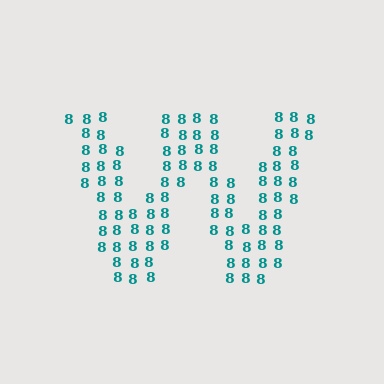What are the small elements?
The small elements are digit 8's.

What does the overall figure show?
The overall figure shows the letter W.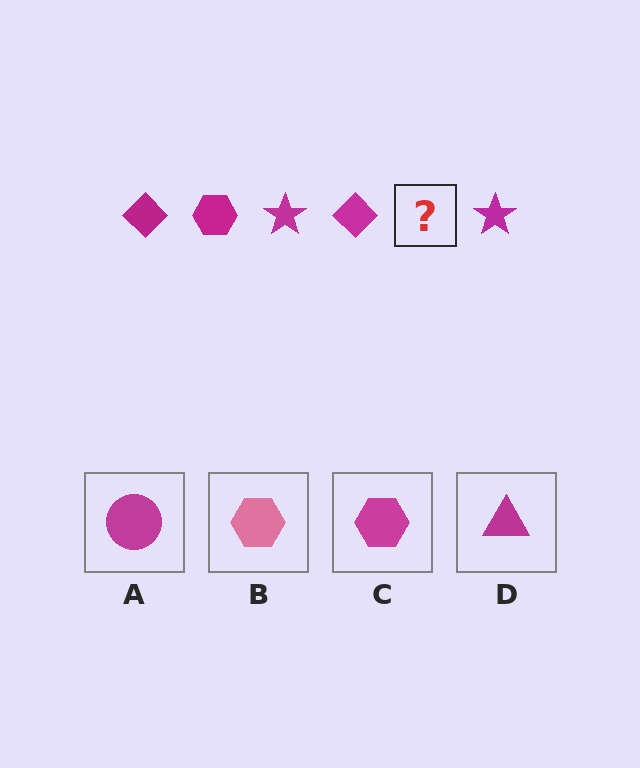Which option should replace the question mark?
Option C.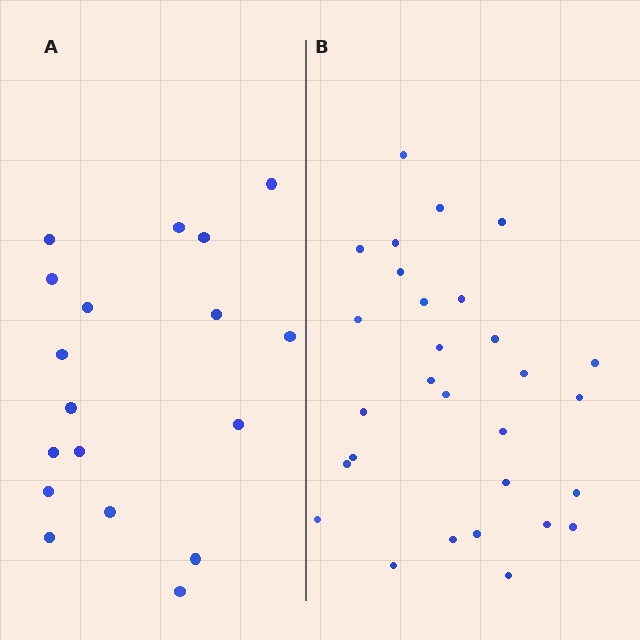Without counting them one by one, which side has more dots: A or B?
Region B (the right region) has more dots.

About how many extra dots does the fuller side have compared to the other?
Region B has roughly 12 or so more dots than region A.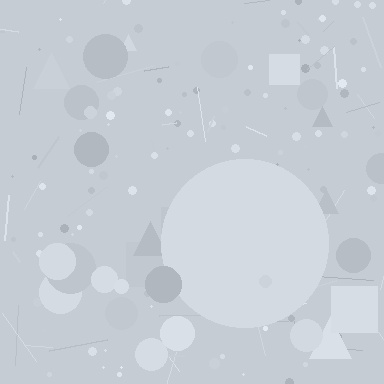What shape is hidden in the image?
A circle is hidden in the image.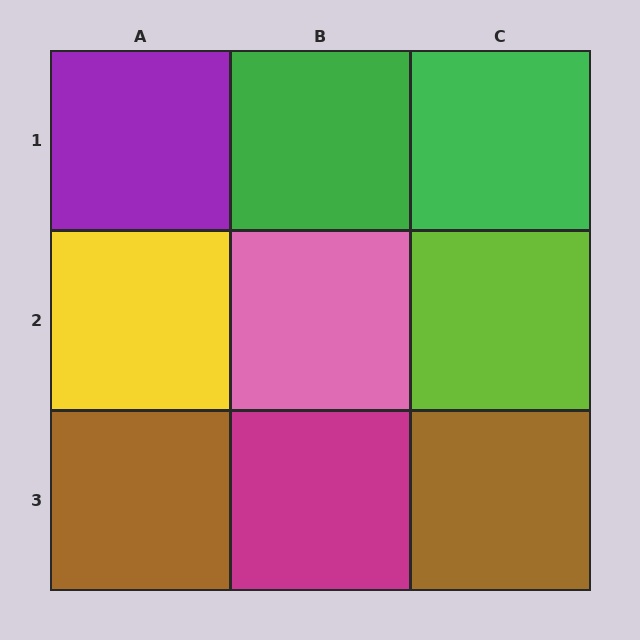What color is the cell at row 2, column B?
Pink.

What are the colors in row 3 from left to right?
Brown, magenta, brown.